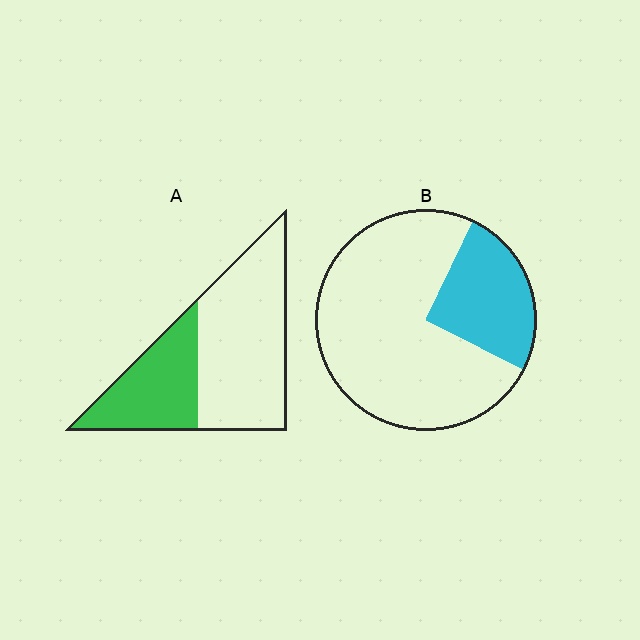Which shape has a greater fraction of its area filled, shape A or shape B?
Shape A.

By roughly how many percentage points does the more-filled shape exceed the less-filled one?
By roughly 10 percentage points (A over B).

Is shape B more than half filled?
No.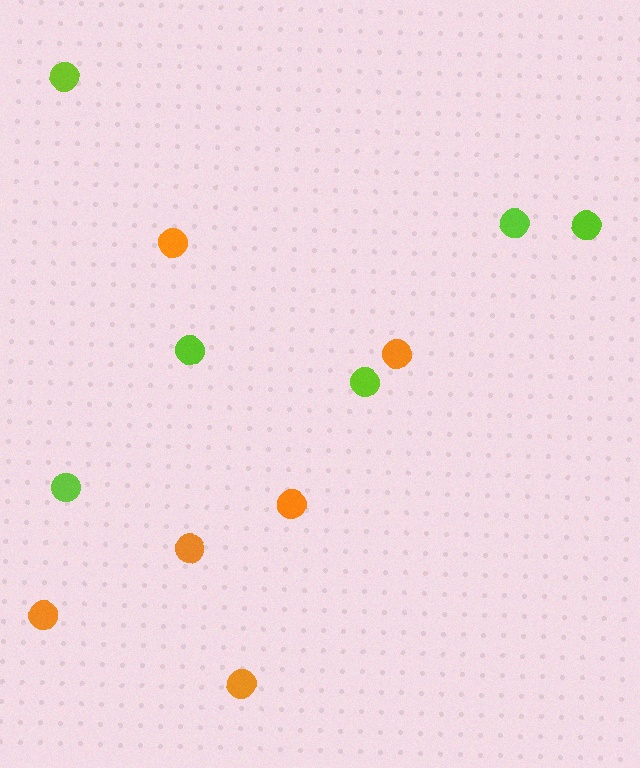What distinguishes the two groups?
There are 2 groups: one group of lime circles (6) and one group of orange circles (6).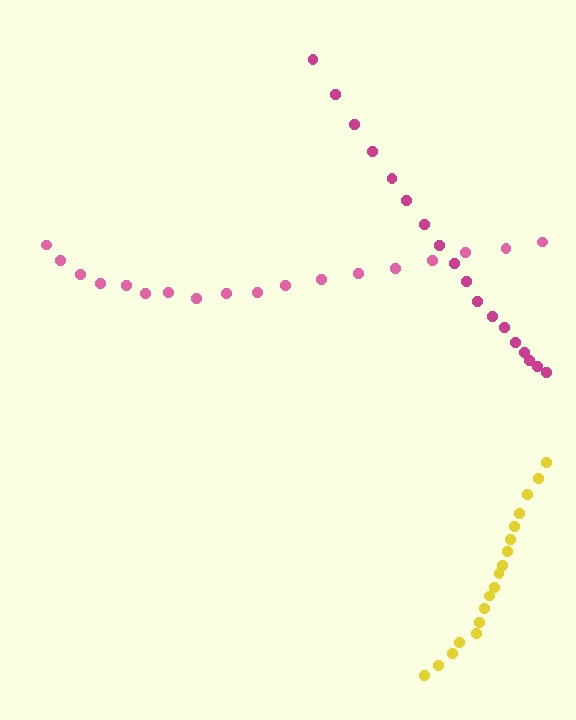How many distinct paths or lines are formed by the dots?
There are 3 distinct paths.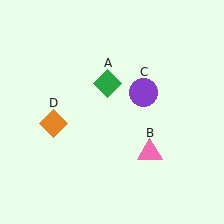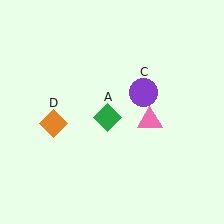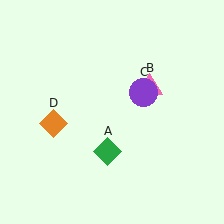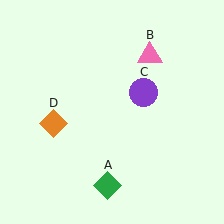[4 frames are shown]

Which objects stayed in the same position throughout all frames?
Purple circle (object C) and orange diamond (object D) remained stationary.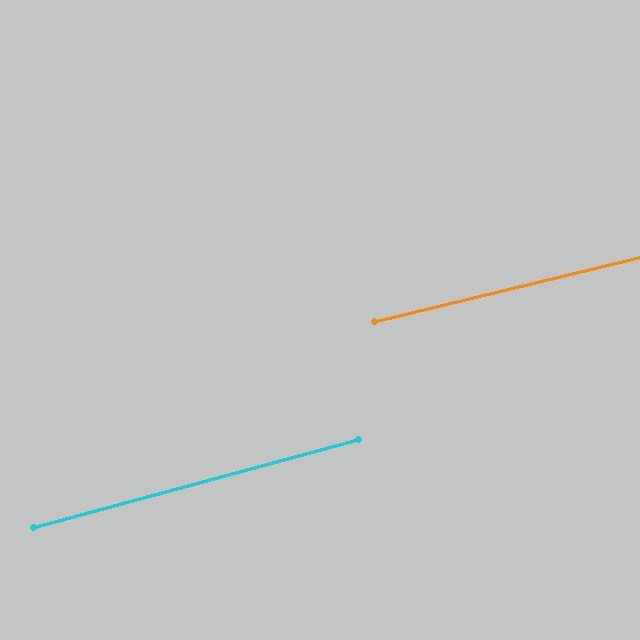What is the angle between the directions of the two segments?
Approximately 2 degrees.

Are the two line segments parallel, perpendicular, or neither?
Parallel — their directions differ by only 1.5°.